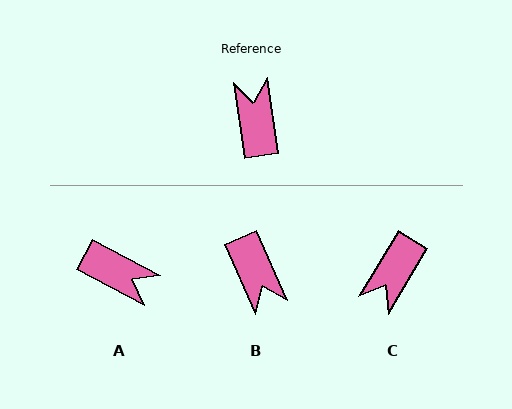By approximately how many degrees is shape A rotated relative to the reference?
Approximately 126 degrees clockwise.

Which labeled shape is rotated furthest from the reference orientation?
B, about 165 degrees away.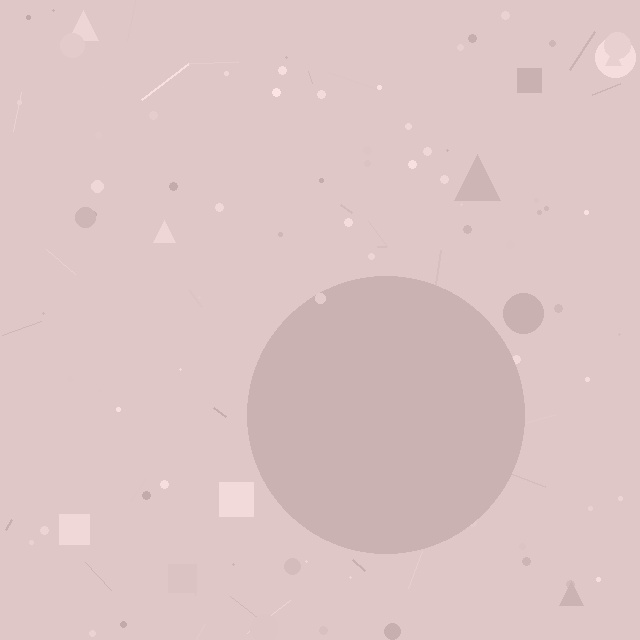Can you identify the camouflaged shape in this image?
The camouflaged shape is a circle.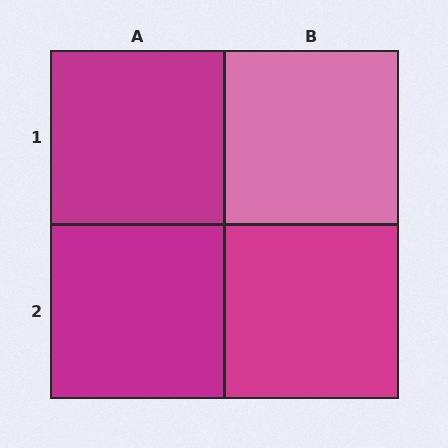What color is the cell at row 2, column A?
Magenta.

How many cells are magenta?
3 cells are magenta.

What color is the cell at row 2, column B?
Magenta.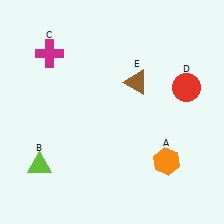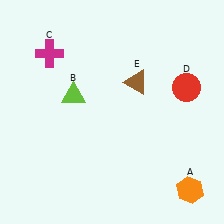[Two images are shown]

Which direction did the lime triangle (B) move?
The lime triangle (B) moved up.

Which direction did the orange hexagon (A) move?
The orange hexagon (A) moved down.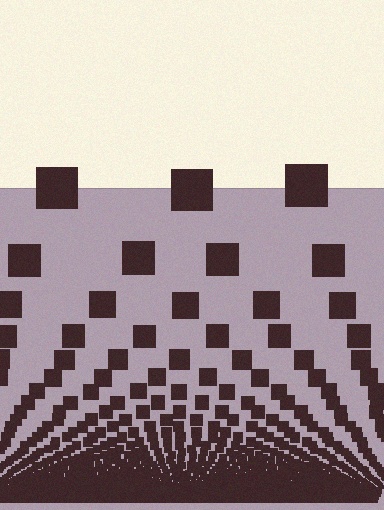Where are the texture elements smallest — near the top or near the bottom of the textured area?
Near the bottom.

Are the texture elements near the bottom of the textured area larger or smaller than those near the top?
Smaller. The gradient is inverted — elements near the bottom are smaller and denser.